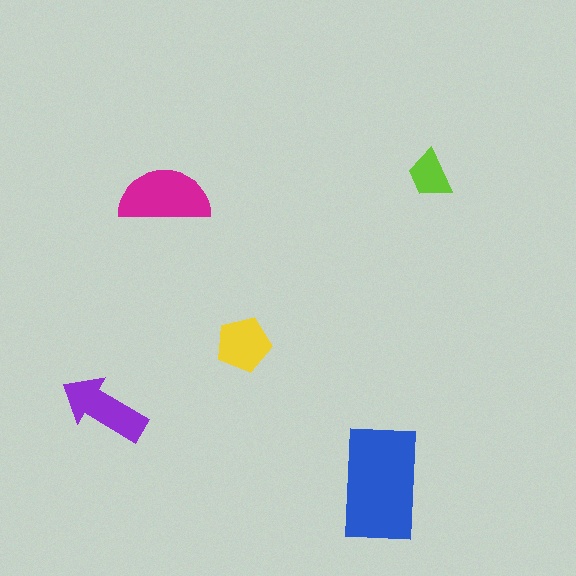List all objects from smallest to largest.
The lime trapezoid, the yellow pentagon, the purple arrow, the magenta semicircle, the blue rectangle.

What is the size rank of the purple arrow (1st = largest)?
3rd.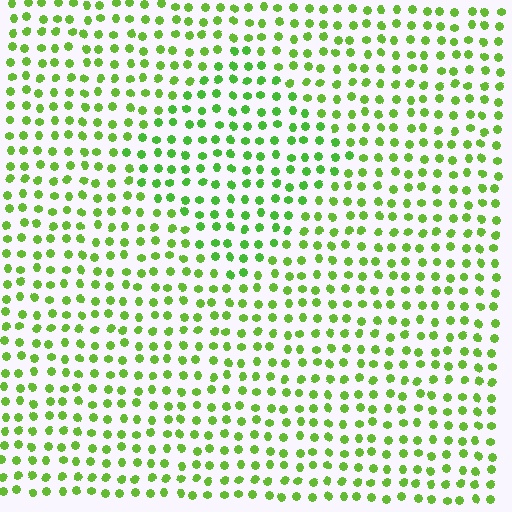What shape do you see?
I see a diamond.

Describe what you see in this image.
The image is filled with small lime elements in a uniform arrangement. A diamond-shaped region is visible where the elements are tinted to a slightly different hue, forming a subtle color boundary.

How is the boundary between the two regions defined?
The boundary is defined purely by a slight shift in hue (about 16 degrees). Spacing, size, and orientation are identical on both sides.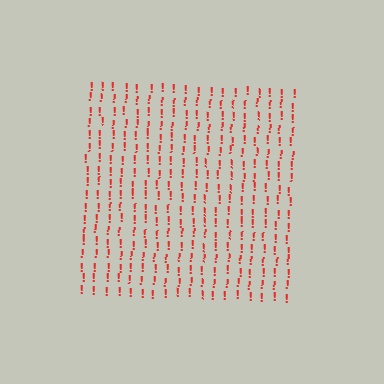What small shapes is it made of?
It is made of small exclamation marks.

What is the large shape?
The large shape is a square.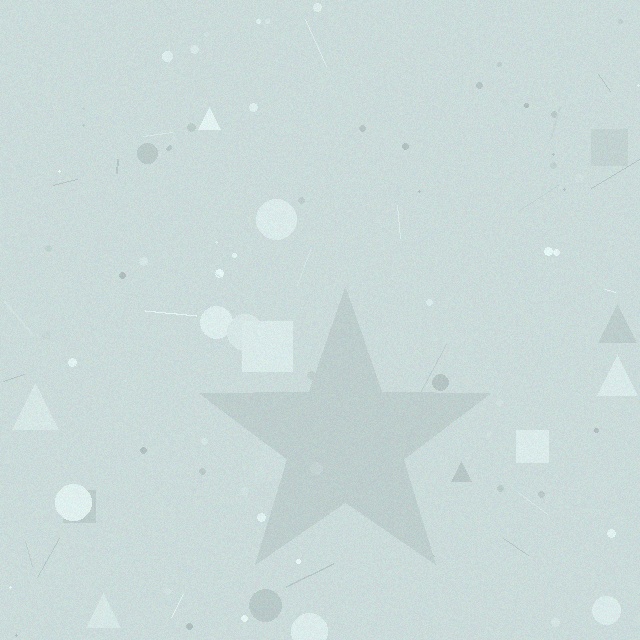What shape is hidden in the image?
A star is hidden in the image.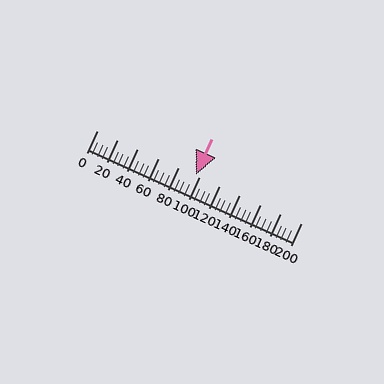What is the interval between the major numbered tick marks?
The major tick marks are spaced 20 units apart.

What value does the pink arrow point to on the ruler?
The pink arrow points to approximately 97.